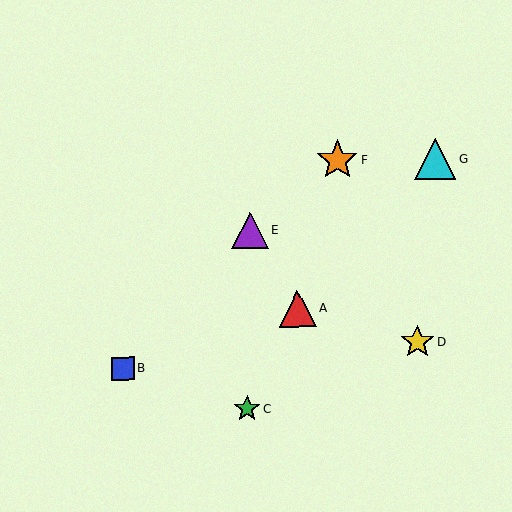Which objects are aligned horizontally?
Objects F, G are aligned horizontally.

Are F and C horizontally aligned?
No, F is at y≈160 and C is at y≈409.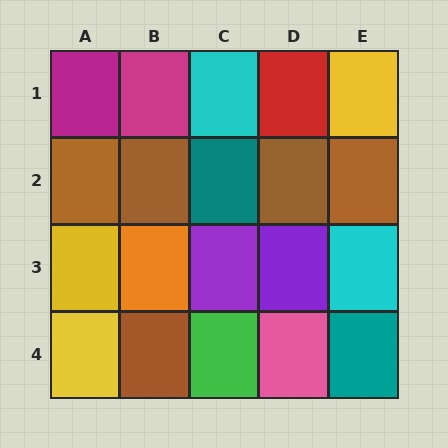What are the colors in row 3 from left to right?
Yellow, orange, purple, purple, cyan.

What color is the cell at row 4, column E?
Teal.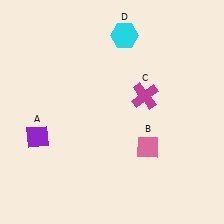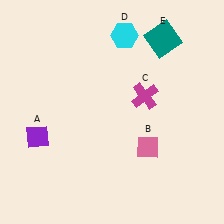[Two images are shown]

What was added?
A teal square (E) was added in Image 2.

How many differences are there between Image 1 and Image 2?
There is 1 difference between the two images.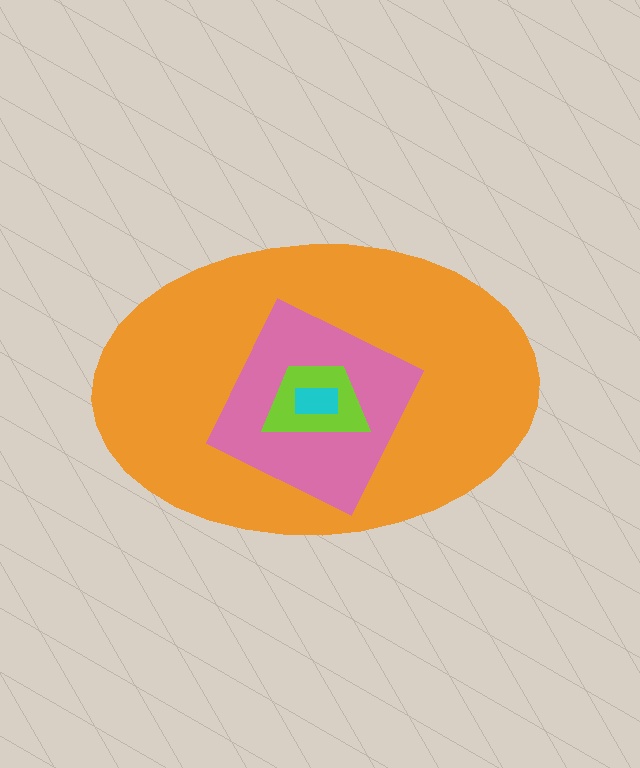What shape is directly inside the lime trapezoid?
The cyan rectangle.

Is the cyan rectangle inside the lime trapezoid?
Yes.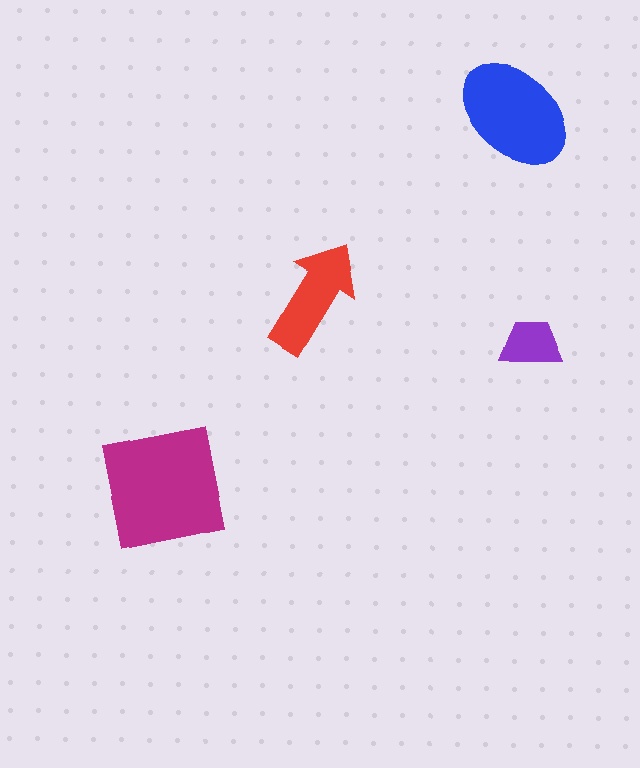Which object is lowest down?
The magenta square is bottommost.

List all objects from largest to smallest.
The magenta square, the blue ellipse, the red arrow, the purple trapezoid.